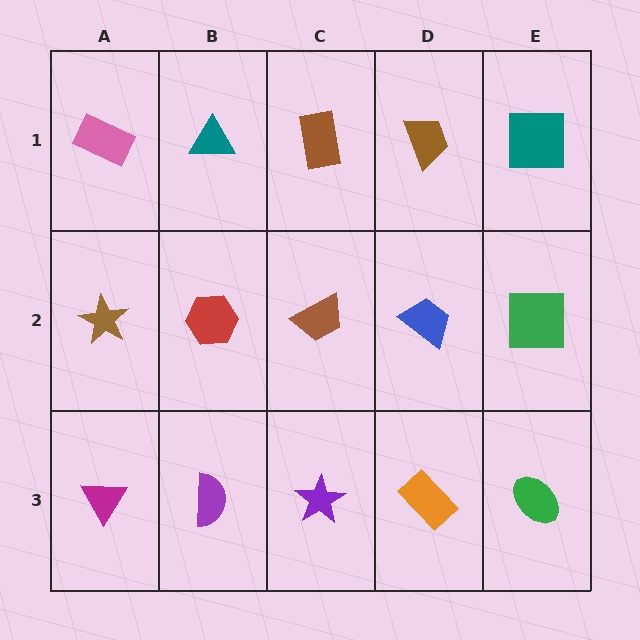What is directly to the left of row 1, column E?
A brown trapezoid.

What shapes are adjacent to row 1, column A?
A brown star (row 2, column A), a teal triangle (row 1, column B).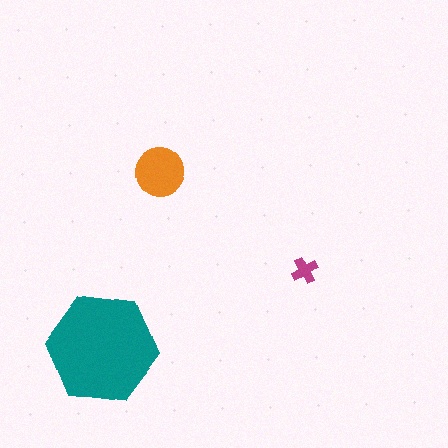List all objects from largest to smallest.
The teal hexagon, the orange circle, the magenta cross.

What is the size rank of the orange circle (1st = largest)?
2nd.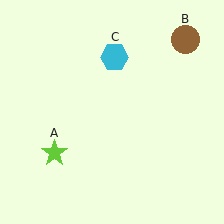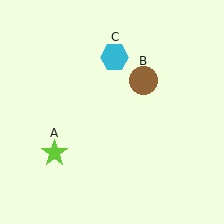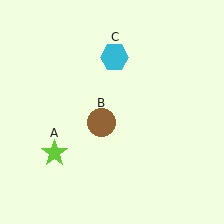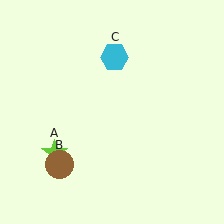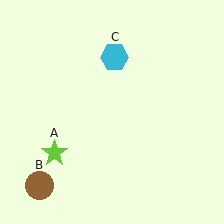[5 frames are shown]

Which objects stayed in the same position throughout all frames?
Lime star (object A) and cyan hexagon (object C) remained stationary.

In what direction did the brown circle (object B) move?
The brown circle (object B) moved down and to the left.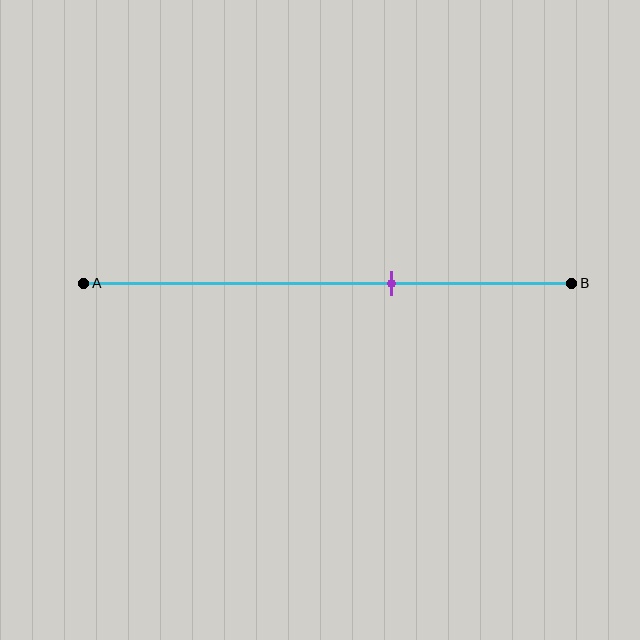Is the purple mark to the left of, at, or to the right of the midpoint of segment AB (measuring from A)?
The purple mark is to the right of the midpoint of segment AB.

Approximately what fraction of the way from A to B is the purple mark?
The purple mark is approximately 65% of the way from A to B.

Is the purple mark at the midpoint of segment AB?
No, the mark is at about 65% from A, not at the 50% midpoint.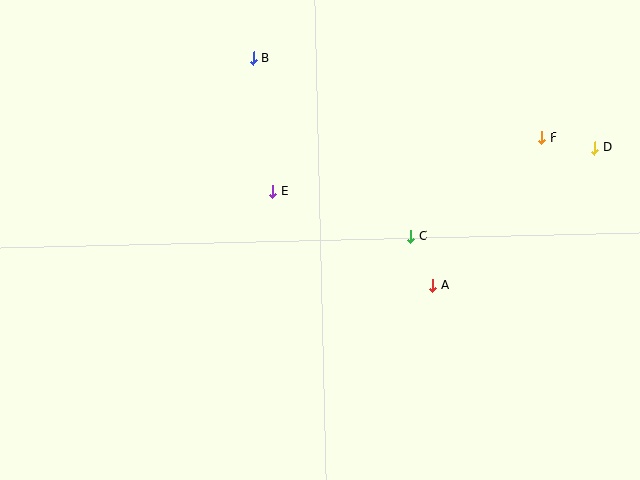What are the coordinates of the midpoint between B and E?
The midpoint between B and E is at (263, 125).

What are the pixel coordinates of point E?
Point E is at (273, 191).